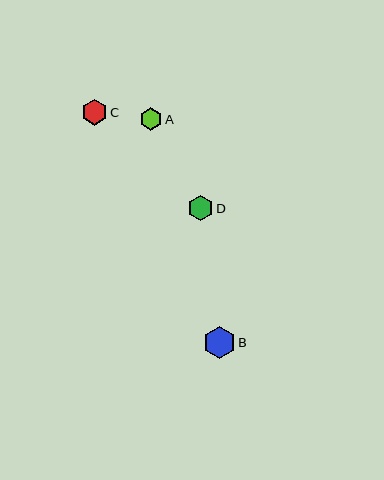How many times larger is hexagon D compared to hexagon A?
Hexagon D is approximately 1.1 times the size of hexagon A.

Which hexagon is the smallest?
Hexagon A is the smallest with a size of approximately 22 pixels.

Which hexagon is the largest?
Hexagon B is the largest with a size of approximately 32 pixels.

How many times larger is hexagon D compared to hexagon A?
Hexagon D is approximately 1.1 times the size of hexagon A.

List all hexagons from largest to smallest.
From largest to smallest: B, C, D, A.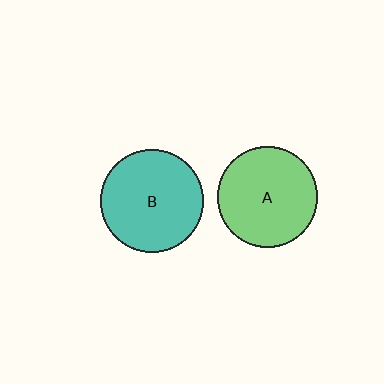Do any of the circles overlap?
No, none of the circles overlap.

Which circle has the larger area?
Circle B (teal).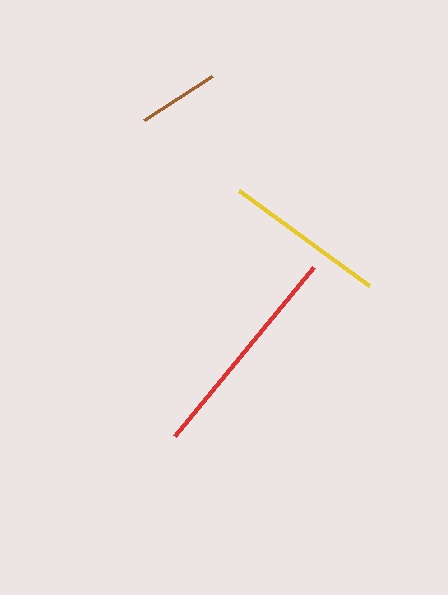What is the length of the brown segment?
The brown segment is approximately 81 pixels long.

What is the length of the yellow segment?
The yellow segment is approximately 161 pixels long.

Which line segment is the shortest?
The brown line is the shortest at approximately 81 pixels.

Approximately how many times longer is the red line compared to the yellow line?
The red line is approximately 1.4 times the length of the yellow line.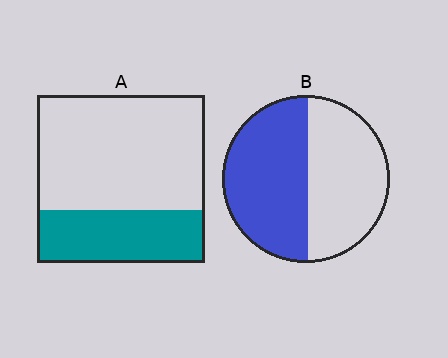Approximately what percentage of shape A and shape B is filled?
A is approximately 30% and B is approximately 50%.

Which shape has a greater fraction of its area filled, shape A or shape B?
Shape B.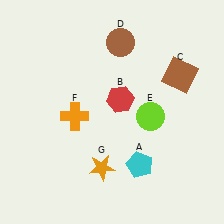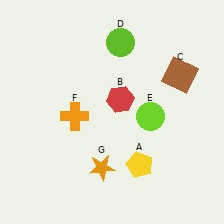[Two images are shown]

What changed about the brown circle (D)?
In Image 1, D is brown. In Image 2, it changed to lime.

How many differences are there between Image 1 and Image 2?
There are 2 differences between the two images.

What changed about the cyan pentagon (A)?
In Image 1, A is cyan. In Image 2, it changed to yellow.